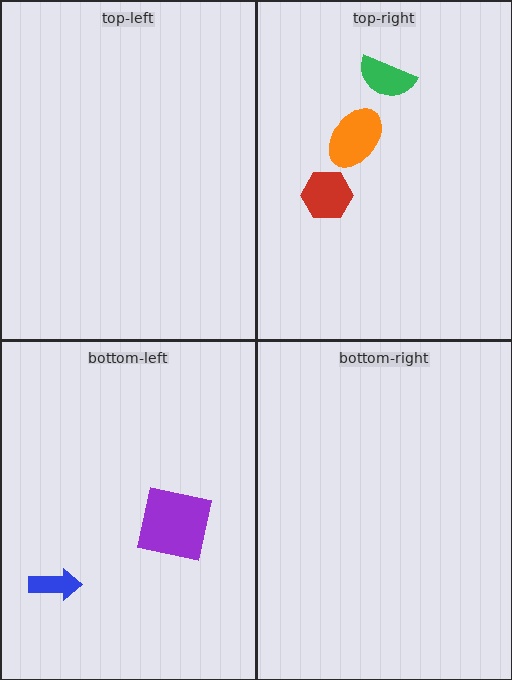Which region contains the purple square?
The bottom-left region.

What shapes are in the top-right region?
The red hexagon, the orange ellipse, the green semicircle.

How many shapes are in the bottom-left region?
2.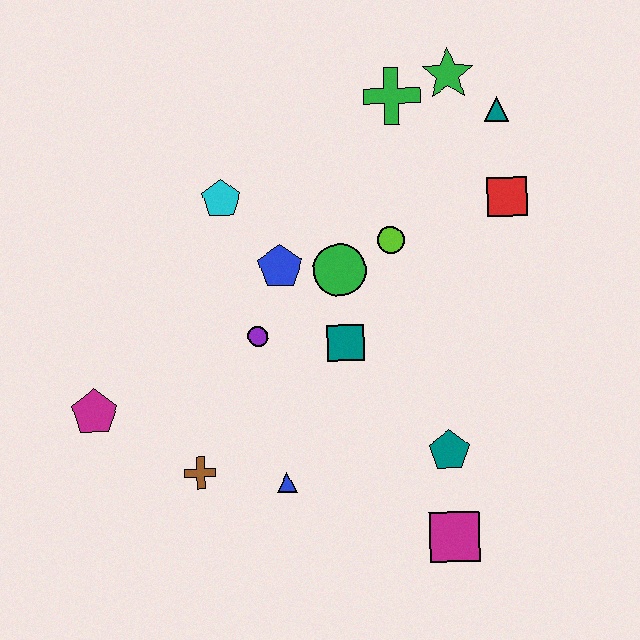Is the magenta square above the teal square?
No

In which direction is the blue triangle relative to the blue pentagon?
The blue triangle is below the blue pentagon.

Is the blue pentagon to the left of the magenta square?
Yes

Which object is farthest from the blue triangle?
The green star is farthest from the blue triangle.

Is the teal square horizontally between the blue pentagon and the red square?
Yes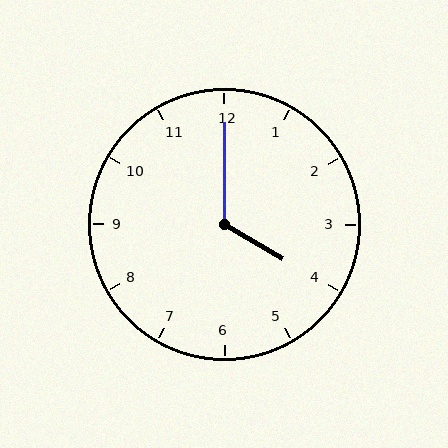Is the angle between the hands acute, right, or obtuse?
It is obtuse.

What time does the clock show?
4:00.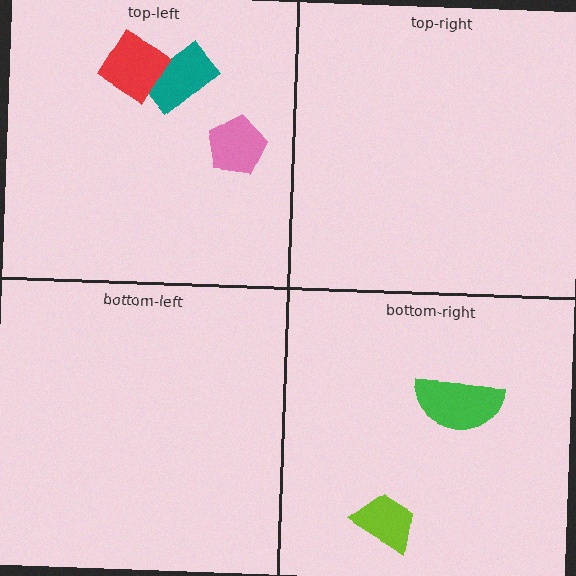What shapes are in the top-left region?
The teal rectangle, the pink pentagon, the red diamond.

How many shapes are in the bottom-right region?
2.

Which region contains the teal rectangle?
The top-left region.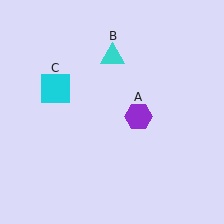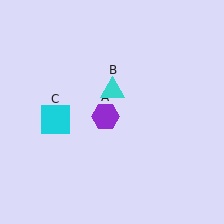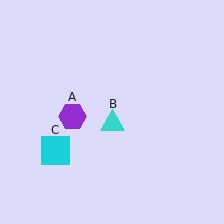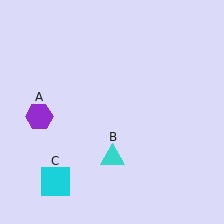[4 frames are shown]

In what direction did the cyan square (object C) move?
The cyan square (object C) moved down.